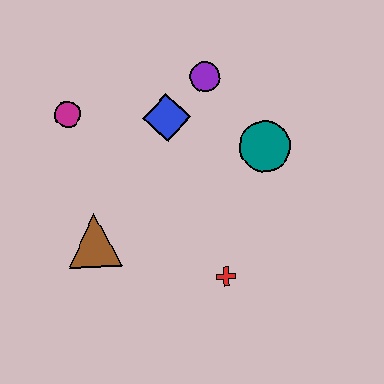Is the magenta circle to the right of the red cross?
No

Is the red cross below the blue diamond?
Yes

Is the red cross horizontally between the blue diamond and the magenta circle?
No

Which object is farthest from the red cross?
The magenta circle is farthest from the red cross.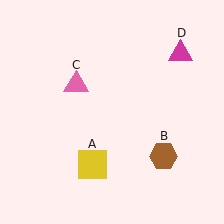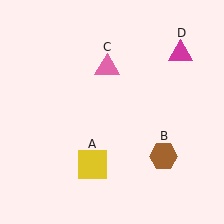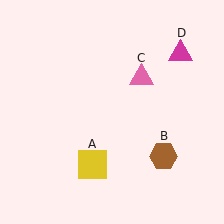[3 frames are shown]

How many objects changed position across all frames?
1 object changed position: pink triangle (object C).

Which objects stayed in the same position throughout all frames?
Yellow square (object A) and brown hexagon (object B) and magenta triangle (object D) remained stationary.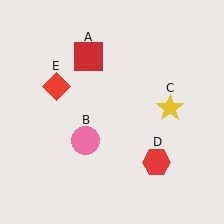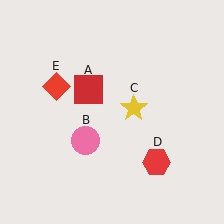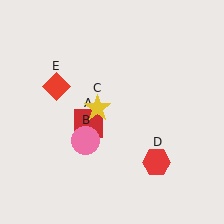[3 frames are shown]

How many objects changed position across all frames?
2 objects changed position: red square (object A), yellow star (object C).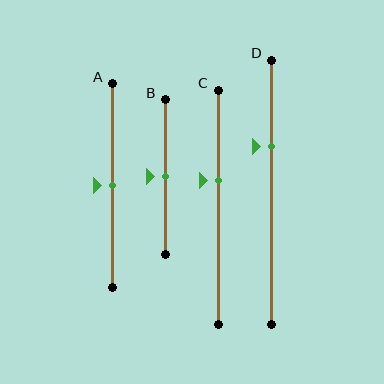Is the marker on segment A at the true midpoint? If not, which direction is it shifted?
Yes, the marker on segment A is at the true midpoint.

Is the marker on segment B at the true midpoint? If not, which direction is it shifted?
Yes, the marker on segment B is at the true midpoint.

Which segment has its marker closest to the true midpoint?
Segment A has its marker closest to the true midpoint.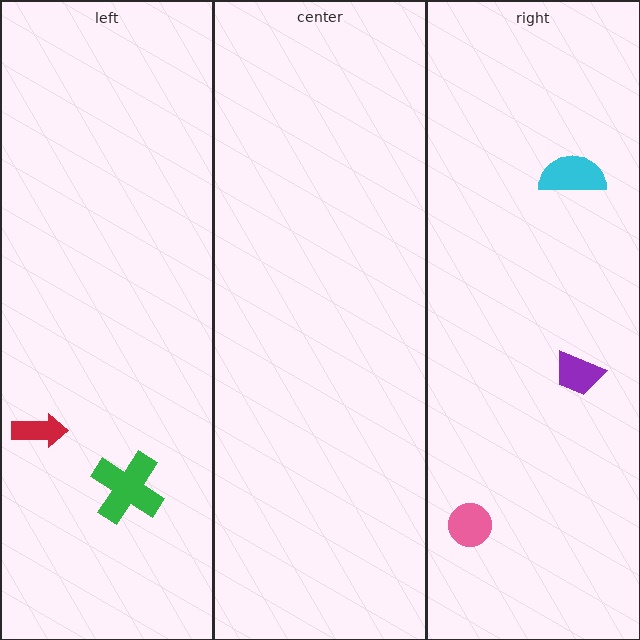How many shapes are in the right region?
3.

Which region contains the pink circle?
The right region.